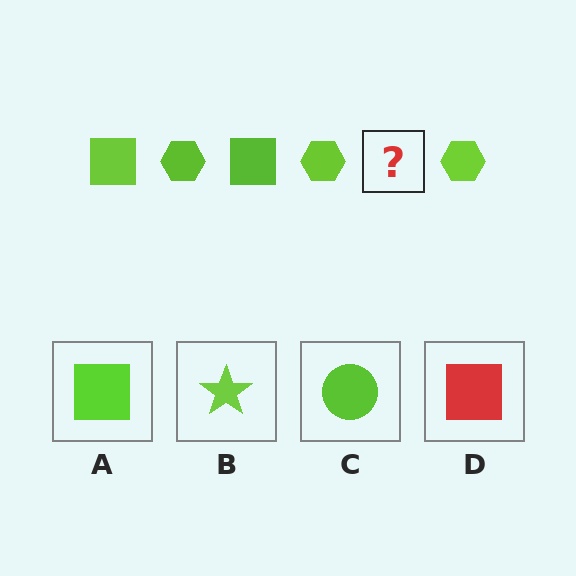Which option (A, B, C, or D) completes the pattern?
A.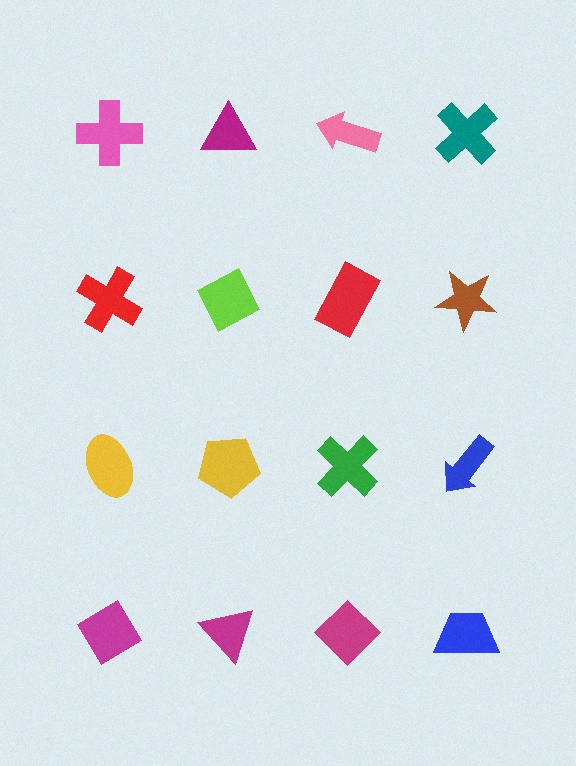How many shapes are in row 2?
4 shapes.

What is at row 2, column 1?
A red cross.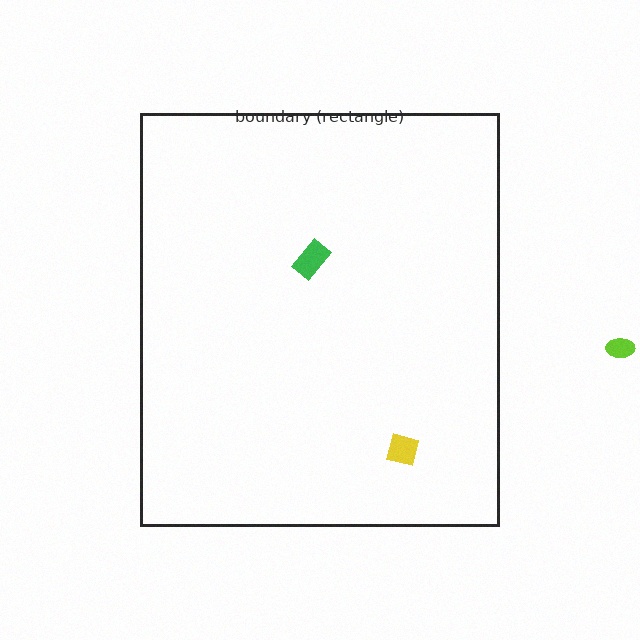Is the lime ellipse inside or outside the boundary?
Outside.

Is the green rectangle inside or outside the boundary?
Inside.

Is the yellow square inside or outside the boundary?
Inside.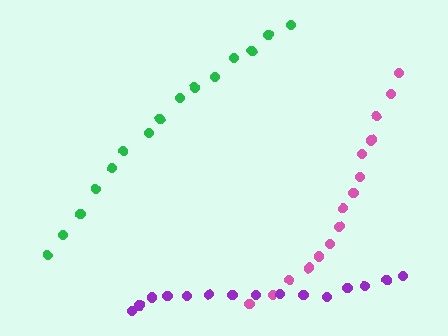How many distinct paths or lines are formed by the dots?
There are 3 distinct paths.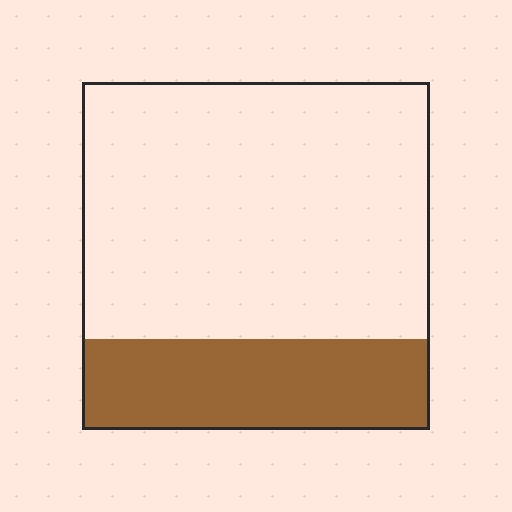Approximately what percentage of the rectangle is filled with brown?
Approximately 25%.